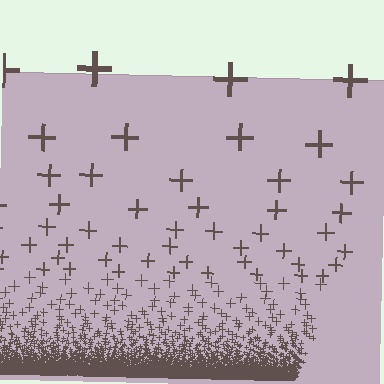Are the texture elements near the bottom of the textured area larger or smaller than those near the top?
Smaller. The gradient is inverted — elements near the bottom are smaller and denser.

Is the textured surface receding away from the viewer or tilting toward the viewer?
The surface appears to tilt toward the viewer. Texture elements get larger and sparser toward the top.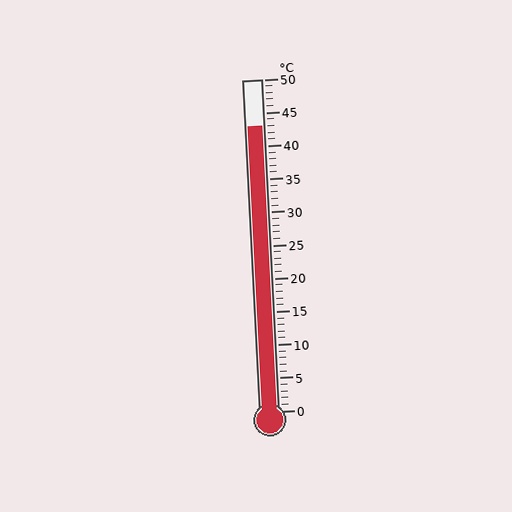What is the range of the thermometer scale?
The thermometer scale ranges from 0°C to 50°C.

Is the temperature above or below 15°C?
The temperature is above 15°C.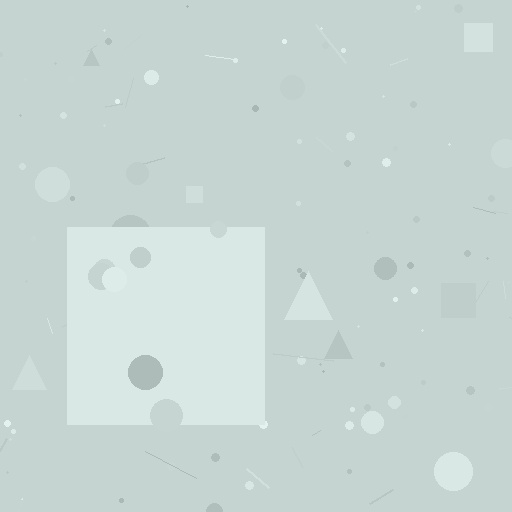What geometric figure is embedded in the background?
A square is embedded in the background.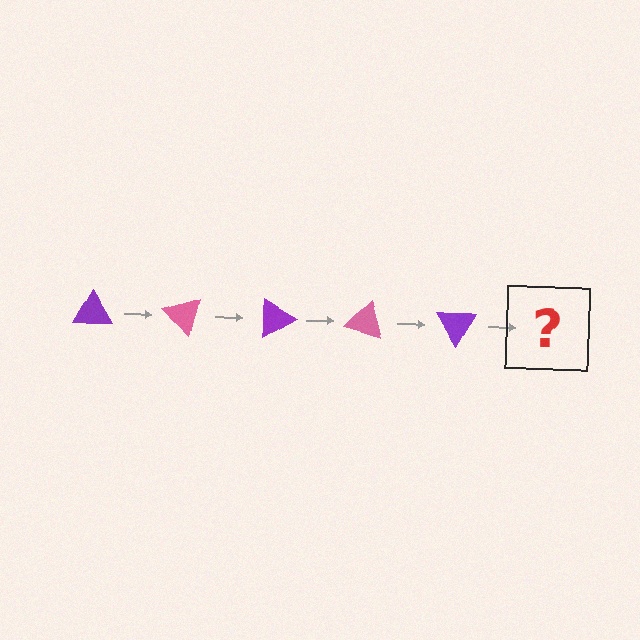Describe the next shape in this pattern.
It should be a pink triangle, rotated 225 degrees from the start.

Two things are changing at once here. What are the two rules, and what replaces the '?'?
The two rules are that it rotates 45 degrees each step and the color cycles through purple and pink. The '?' should be a pink triangle, rotated 225 degrees from the start.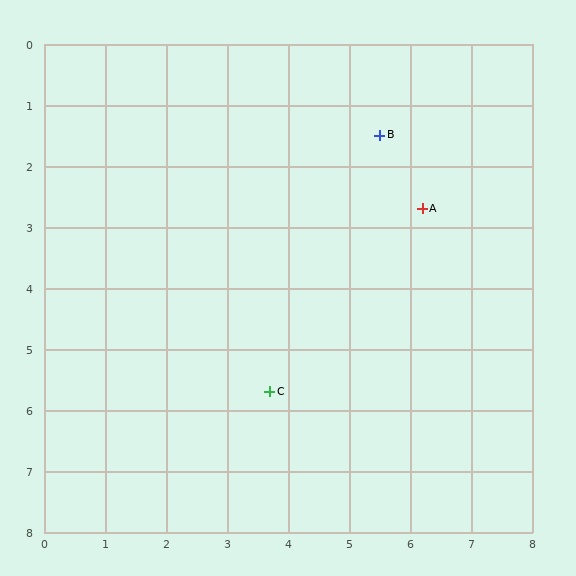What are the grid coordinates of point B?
Point B is at approximately (5.5, 1.5).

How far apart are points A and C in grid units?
Points A and C are about 3.9 grid units apart.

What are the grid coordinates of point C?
Point C is at approximately (3.7, 5.7).